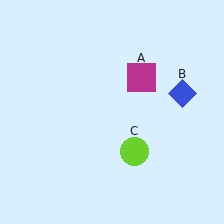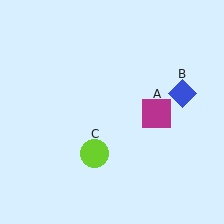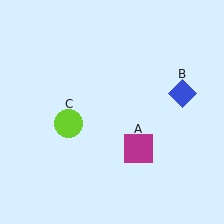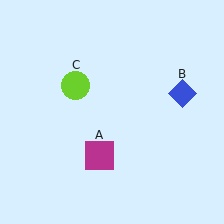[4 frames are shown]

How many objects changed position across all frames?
2 objects changed position: magenta square (object A), lime circle (object C).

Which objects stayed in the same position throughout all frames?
Blue diamond (object B) remained stationary.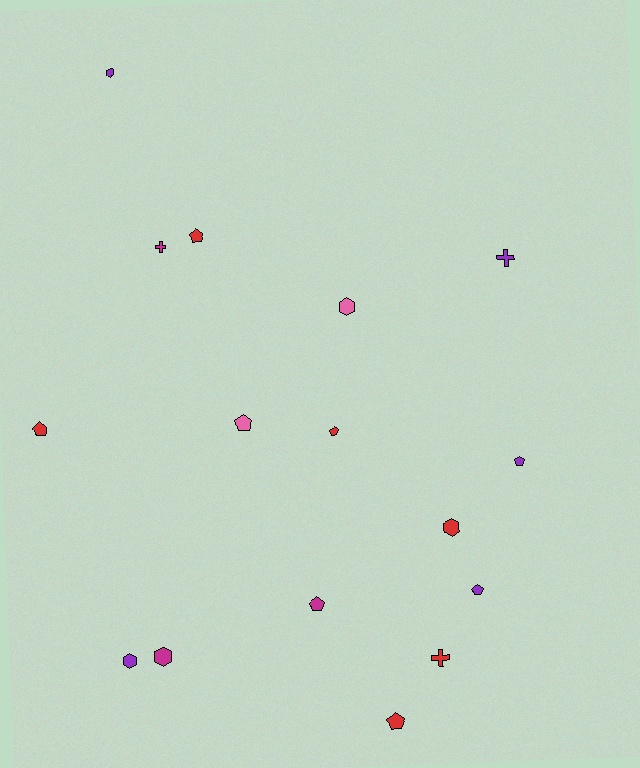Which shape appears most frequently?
Pentagon, with 8 objects.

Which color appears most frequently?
Red, with 6 objects.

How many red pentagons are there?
There are 4 red pentagons.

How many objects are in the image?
There are 16 objects.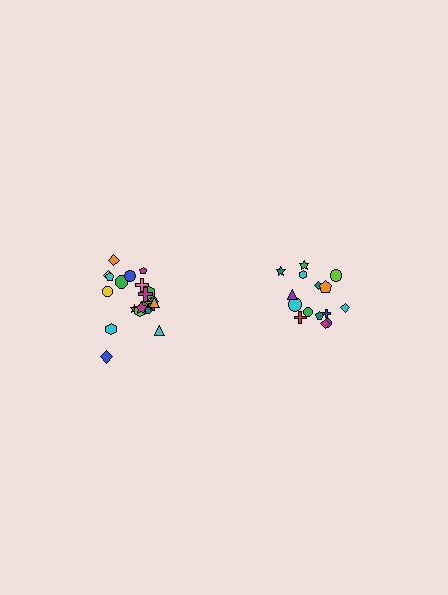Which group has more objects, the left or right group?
The left group.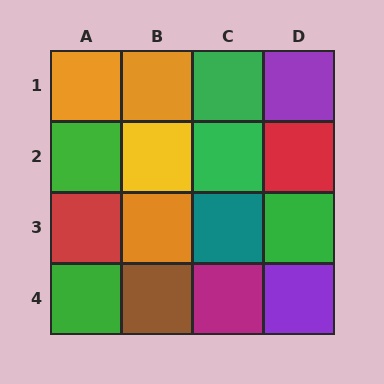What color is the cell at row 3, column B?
Orange.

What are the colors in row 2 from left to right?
Green, yellow, green, red.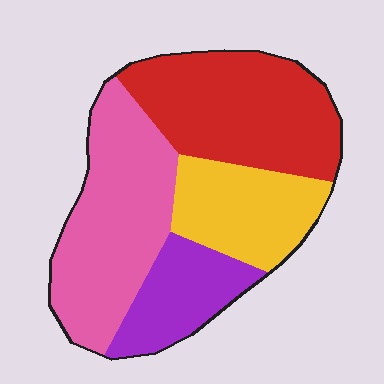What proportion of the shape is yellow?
Yellow takes up less than a quarter of the shape.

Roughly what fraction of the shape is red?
Red takes up about one third (1/3) of the shape.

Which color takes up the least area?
Purple, at roughly 15%.